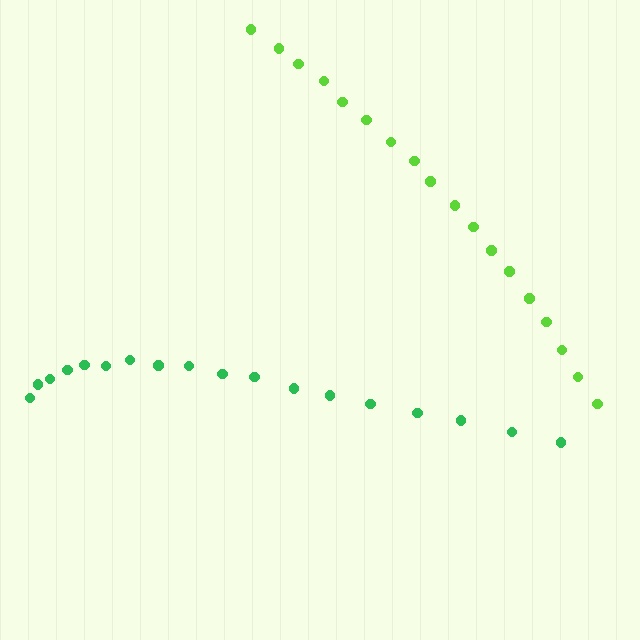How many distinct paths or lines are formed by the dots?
There are 2 distinct paths.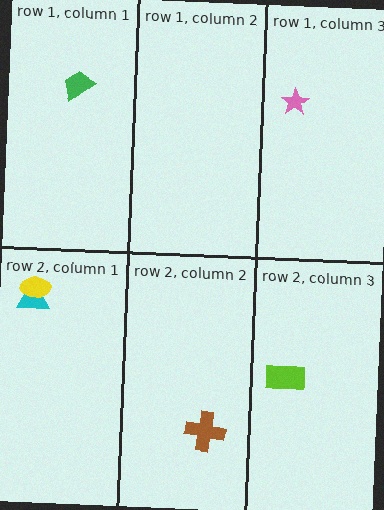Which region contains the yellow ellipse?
The row 2, column 1 region.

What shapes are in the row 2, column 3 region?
The lime rectangle.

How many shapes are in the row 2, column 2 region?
1.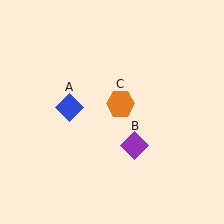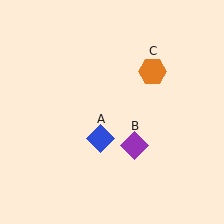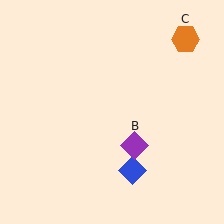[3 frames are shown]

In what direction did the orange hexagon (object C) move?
The orange hexagon (object C) moved up and to the right.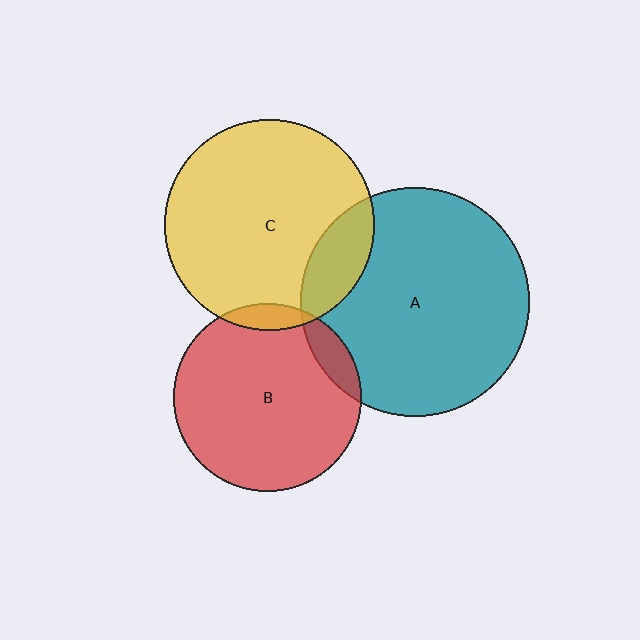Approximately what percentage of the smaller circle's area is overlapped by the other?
Approximately 15%.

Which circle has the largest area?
Circle A (teal).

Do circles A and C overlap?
Yes.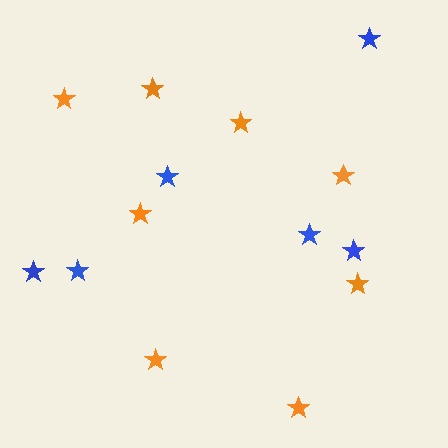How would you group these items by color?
There are 2 groups: one group of orange stars (8) and one group of blue stars (6).